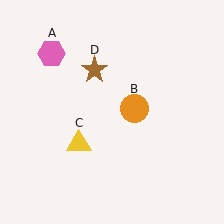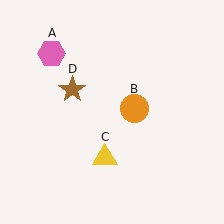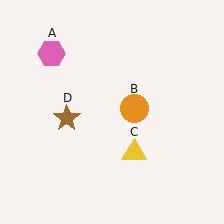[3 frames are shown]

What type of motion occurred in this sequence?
The yellow triangle (object C), brown star (object D) rotated counterclockwise around the center of the scene.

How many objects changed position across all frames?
2 objects changed position: yellow triangle (object C), brown star (object D).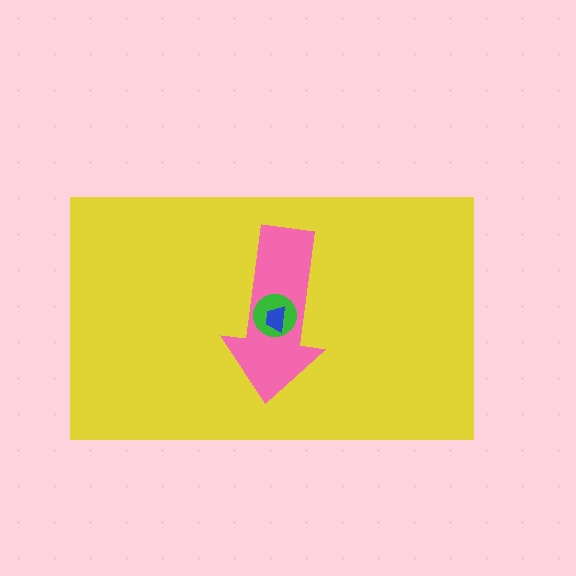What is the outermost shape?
The yellow rectangle.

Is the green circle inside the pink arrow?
Yes.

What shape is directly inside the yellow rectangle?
The pink arrow.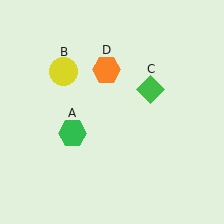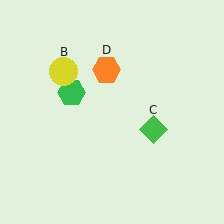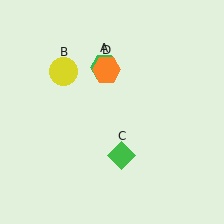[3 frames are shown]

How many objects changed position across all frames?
2 objects changed position: green hexagon (object A), green diamond (object C).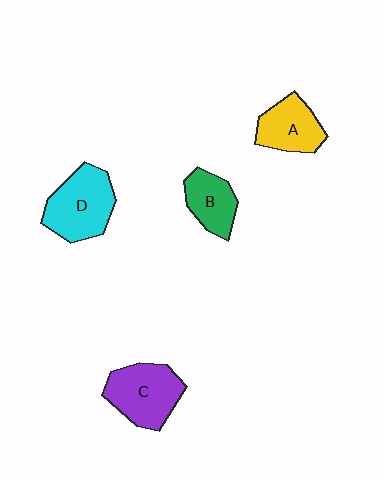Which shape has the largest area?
Shape D (cyan).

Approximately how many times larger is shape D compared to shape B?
Approximately 1.6 times.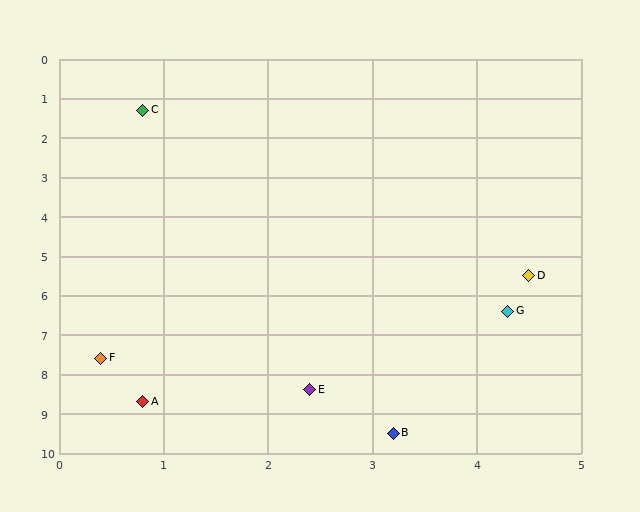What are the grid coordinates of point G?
Point G is at approximately (4.3, 6.4).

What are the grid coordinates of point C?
Point C is at approximately (0.8, 1.3).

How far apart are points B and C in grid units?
Points B and C are about 8.5 grid units apart.